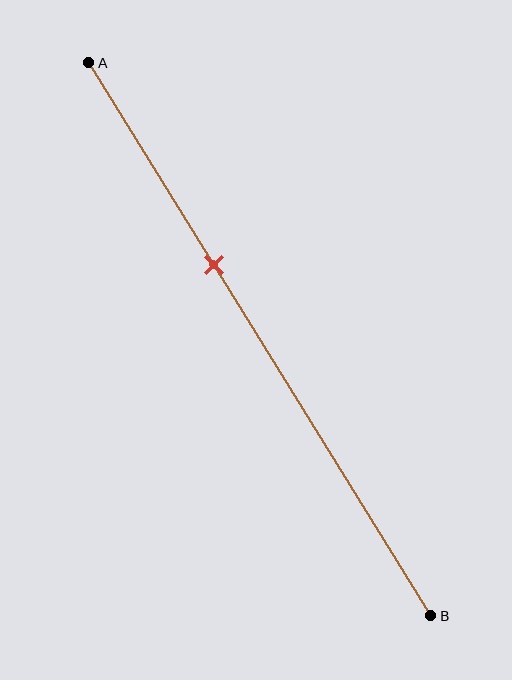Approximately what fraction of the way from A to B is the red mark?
The red mark is approximately 35% of the way from A to B.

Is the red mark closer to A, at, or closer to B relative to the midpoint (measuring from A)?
The red mark is closer to point A than the midpoint of segment AB.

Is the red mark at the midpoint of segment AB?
No, the mark is at about 35% from A, not at the 50% midpoint.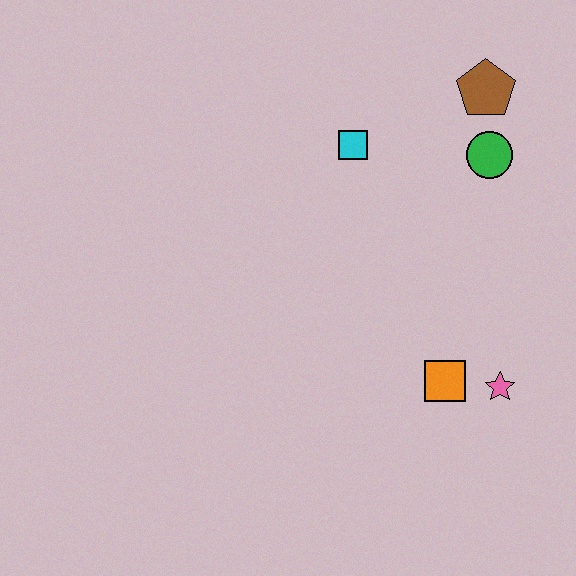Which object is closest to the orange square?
The pink star is closest to the orange square.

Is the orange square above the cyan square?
No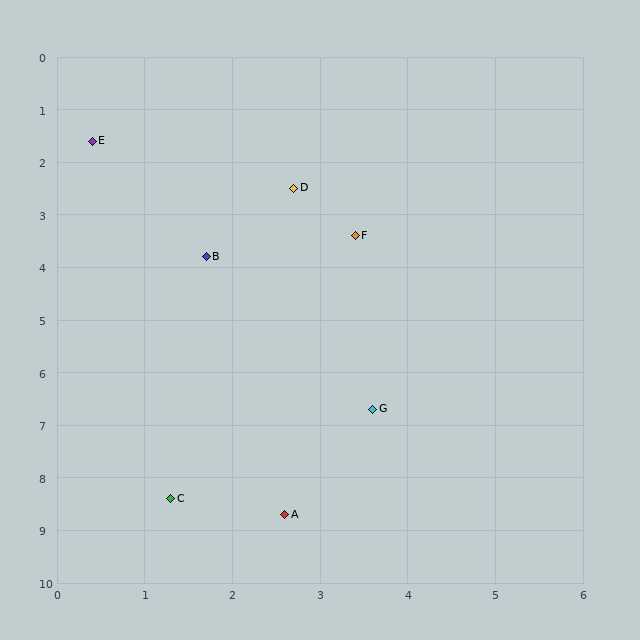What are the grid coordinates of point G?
Point G is at approximately (3.6, 6.7).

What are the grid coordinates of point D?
Point D is at approximately (2.7, 2.5).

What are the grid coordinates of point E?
Point E is at approximately (0.4, 1.6).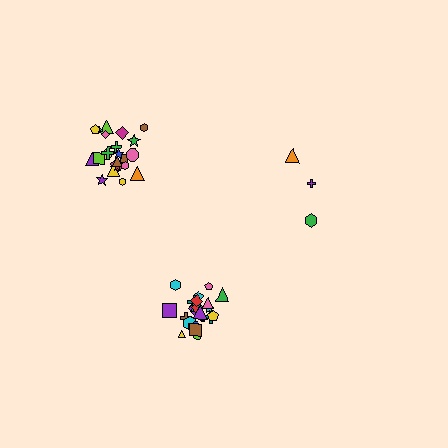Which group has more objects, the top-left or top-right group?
The top-left group.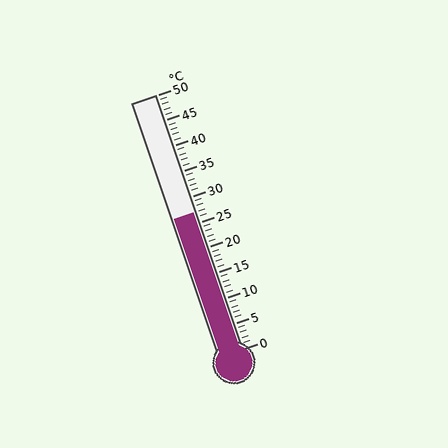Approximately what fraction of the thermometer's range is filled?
The thermometer is filled to approximately 55% of its range.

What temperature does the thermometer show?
The thermometer shows approximately 27°C.